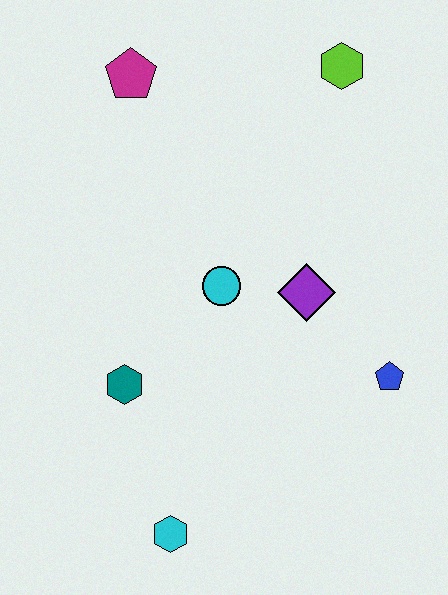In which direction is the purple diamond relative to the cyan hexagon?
The purple diamond is above the cyan hexagon.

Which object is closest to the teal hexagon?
The cyan circle is closest to the teal hexagon.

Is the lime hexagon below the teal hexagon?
No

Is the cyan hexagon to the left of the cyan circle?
Yes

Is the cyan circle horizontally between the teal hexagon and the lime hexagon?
Yes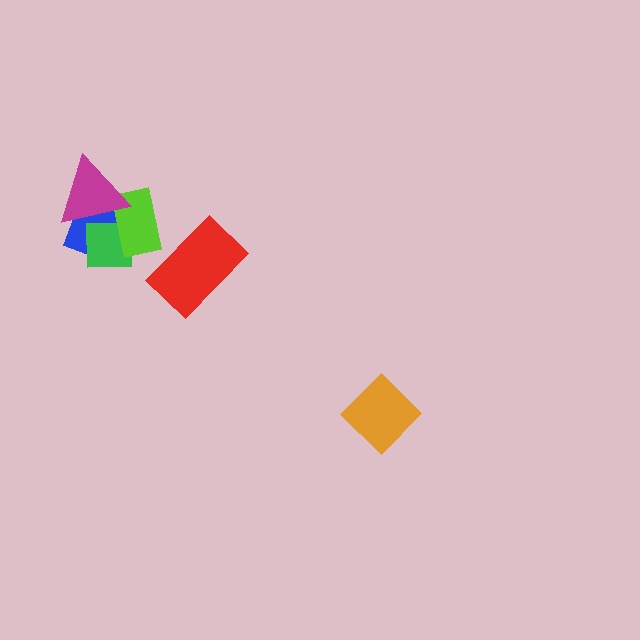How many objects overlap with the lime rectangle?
3 objects overlap with the lime rectangle.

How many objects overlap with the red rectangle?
0 objects overlap with the red rectangle.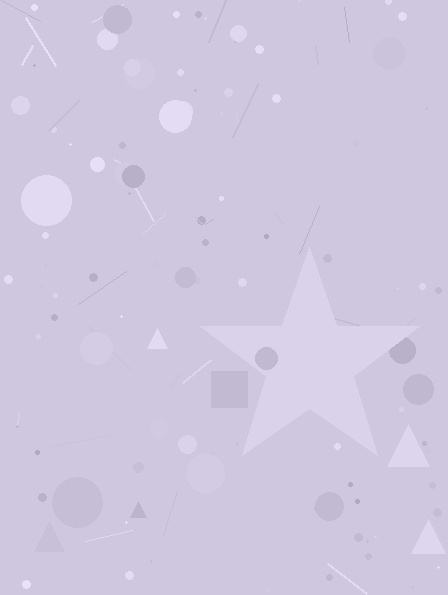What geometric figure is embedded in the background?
A star is embedded in the background.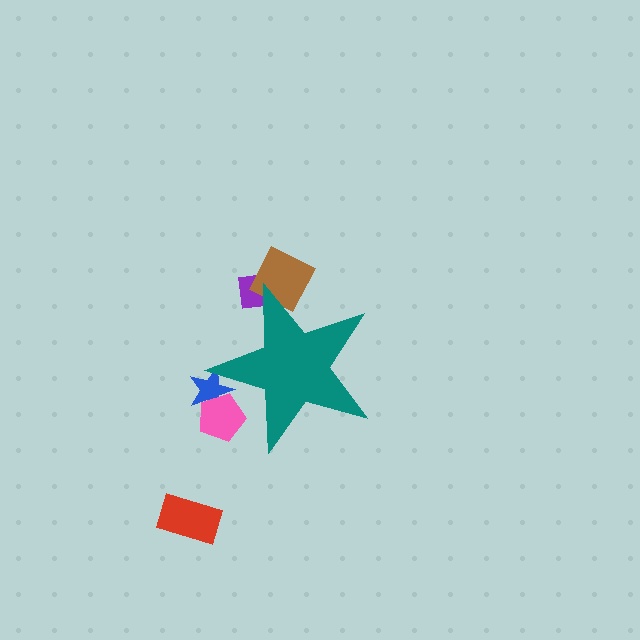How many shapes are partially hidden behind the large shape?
4 shapes are partially hidden.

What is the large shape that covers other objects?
A teal star.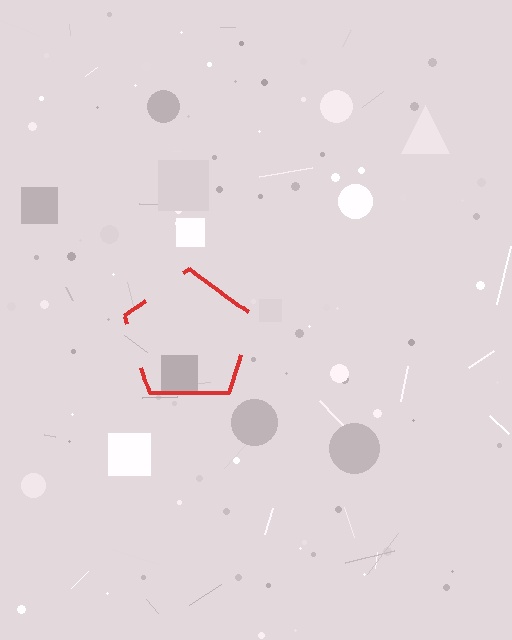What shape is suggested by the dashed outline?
The dashed outline suggests a pentagon.